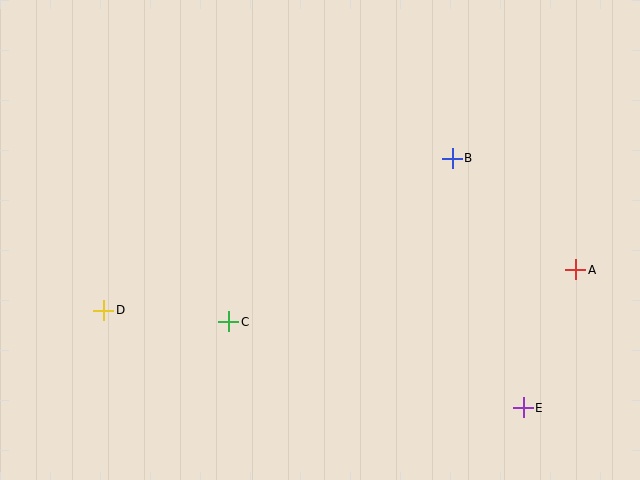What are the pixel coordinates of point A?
Point A is at (576, 270).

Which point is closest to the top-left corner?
Point D is closest to the top-left corner.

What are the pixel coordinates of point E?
Point E is at (523, 408).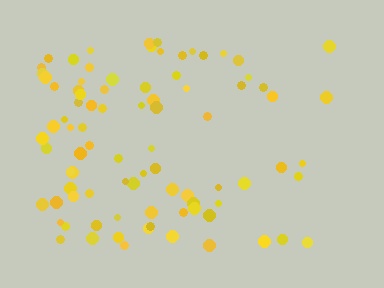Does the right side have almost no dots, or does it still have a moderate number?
Still a moderate number, just noticeably fewer than the left.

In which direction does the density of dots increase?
From right to left, with the left side densest.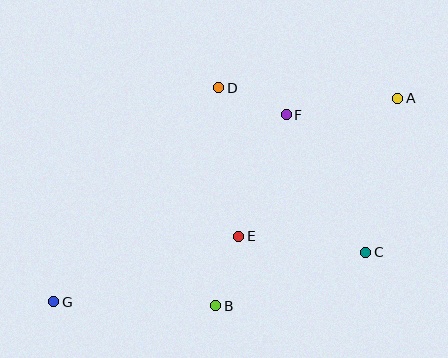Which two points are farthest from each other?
Points A and G are farthest from each other.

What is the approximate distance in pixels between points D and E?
The distance between D and E is approximately 150 pixels.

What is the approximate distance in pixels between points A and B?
The distance between A and B is approximately 276 pixels.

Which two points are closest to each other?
Points D and F are closest to each other.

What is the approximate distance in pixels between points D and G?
The distance between D and G is approximately 271 pixels.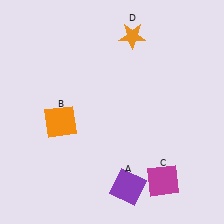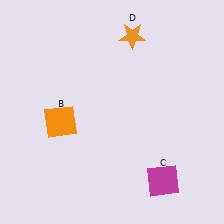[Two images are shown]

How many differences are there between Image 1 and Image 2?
There is 1 difference between the two images.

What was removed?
The purple square (A) was removed in Image 2.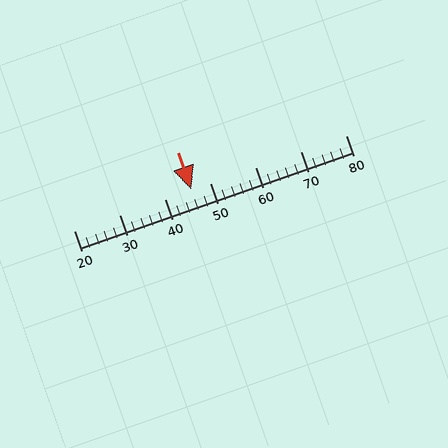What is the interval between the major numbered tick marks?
The major tick marks are spaced 10 units apart.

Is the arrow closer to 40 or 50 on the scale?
The arrow is closer to 50.